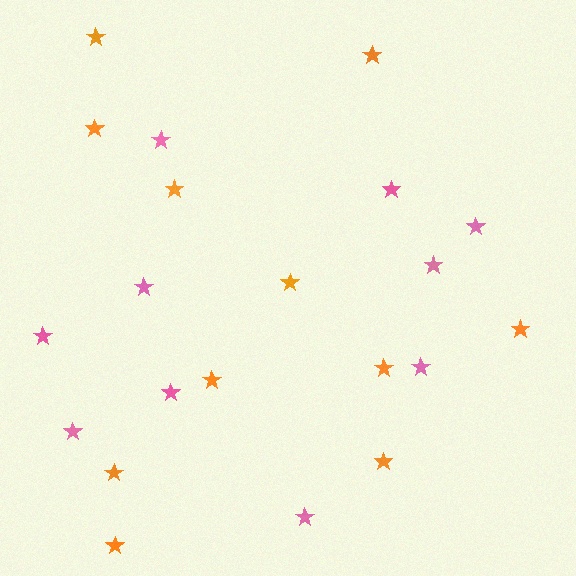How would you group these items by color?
There are 2 groups: one group of pink stars (10) and one group of orange stars (11).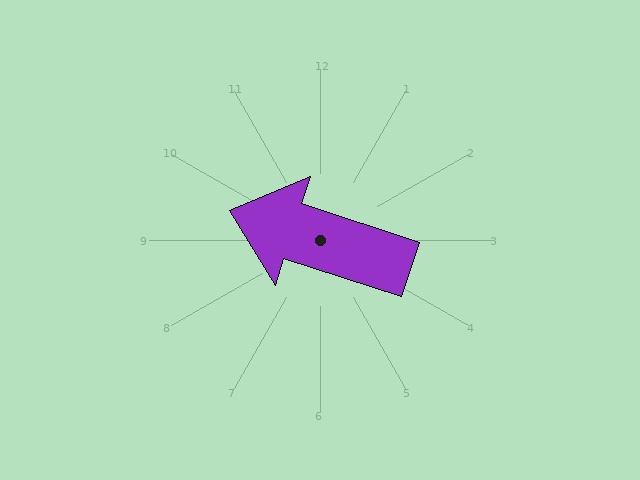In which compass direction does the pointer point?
West.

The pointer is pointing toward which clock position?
Roughly 10 o'clock.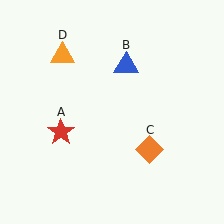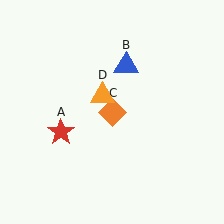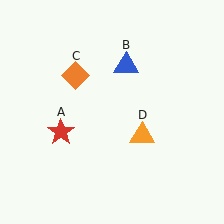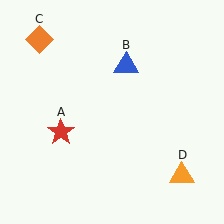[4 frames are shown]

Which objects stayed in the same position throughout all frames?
Red star (object A) and blue triangle (object B) remained stationary.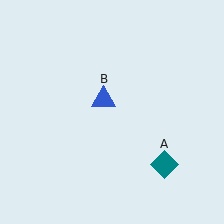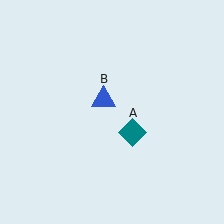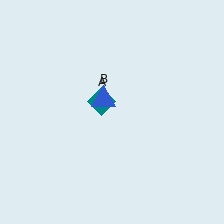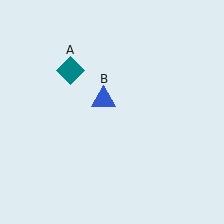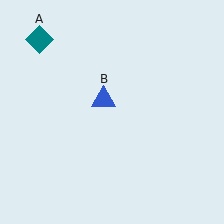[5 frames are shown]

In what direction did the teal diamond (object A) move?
The teal diamond (object A) moved up and to the left.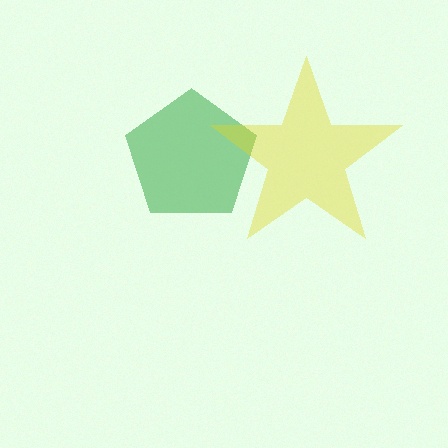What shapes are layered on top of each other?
The layered shapes are: a green pentagon, a yellow star.